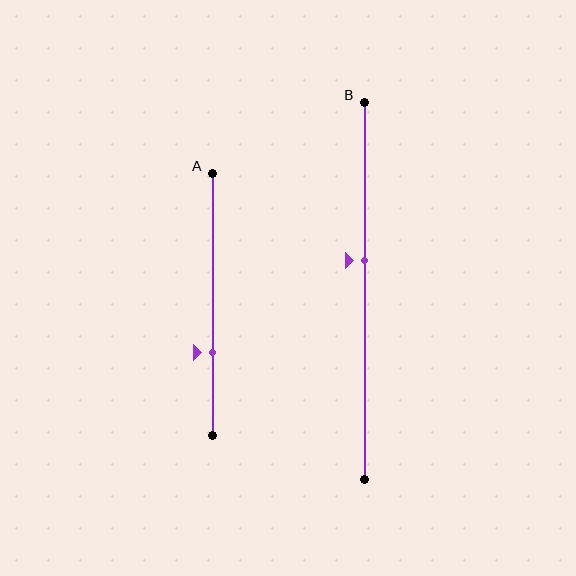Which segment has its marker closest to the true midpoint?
Segment B has its marker closest to the true midpoint.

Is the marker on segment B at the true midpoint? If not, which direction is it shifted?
No, the marker on segment B is shifted upward by about 8% of the segment length.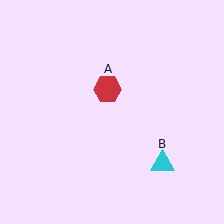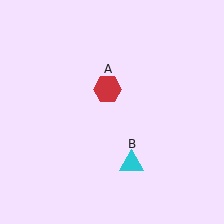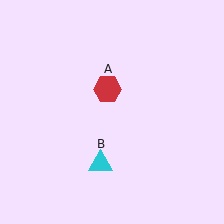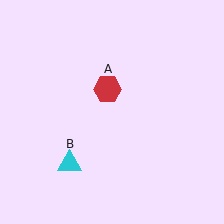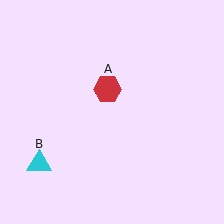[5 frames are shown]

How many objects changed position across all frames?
1 object changed position: cyan triangle (object B).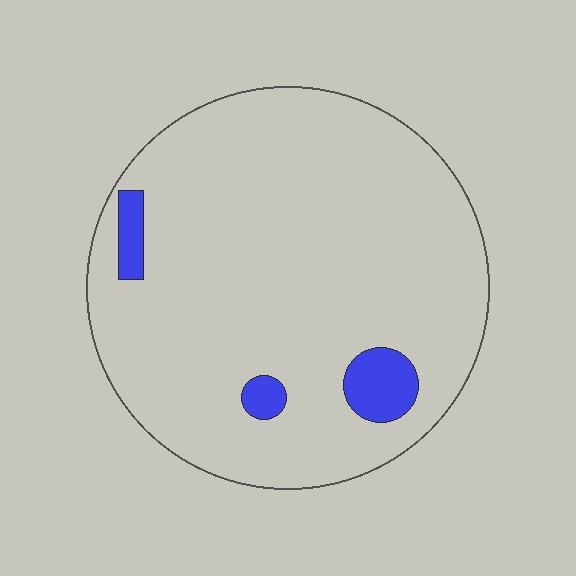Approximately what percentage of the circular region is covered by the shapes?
Approximately 5%.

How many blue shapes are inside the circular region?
3.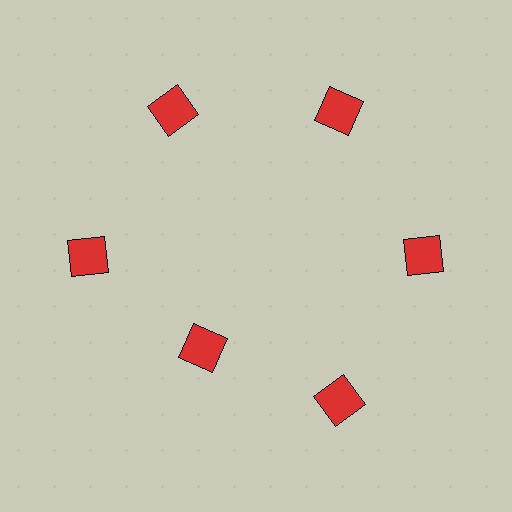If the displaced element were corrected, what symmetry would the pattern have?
It would have 6-fold rotational symmetry — the pattern would map onto itself every 60 degrees.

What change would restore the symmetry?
The symmetry would be restored by moving it outward, back onto the ring so that all 6 squares sit at equal angles and equal distance from the center.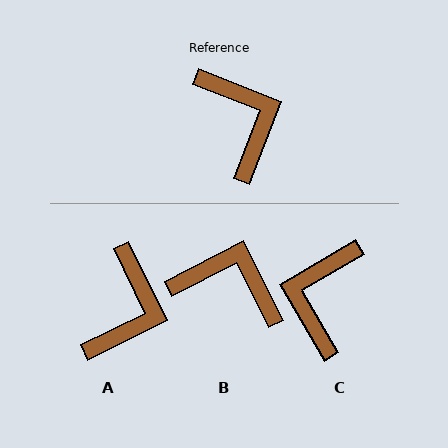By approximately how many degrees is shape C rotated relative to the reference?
Approximately 142 degrees counter-clockwise.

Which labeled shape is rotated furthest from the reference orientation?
C, about 142 degrees away.